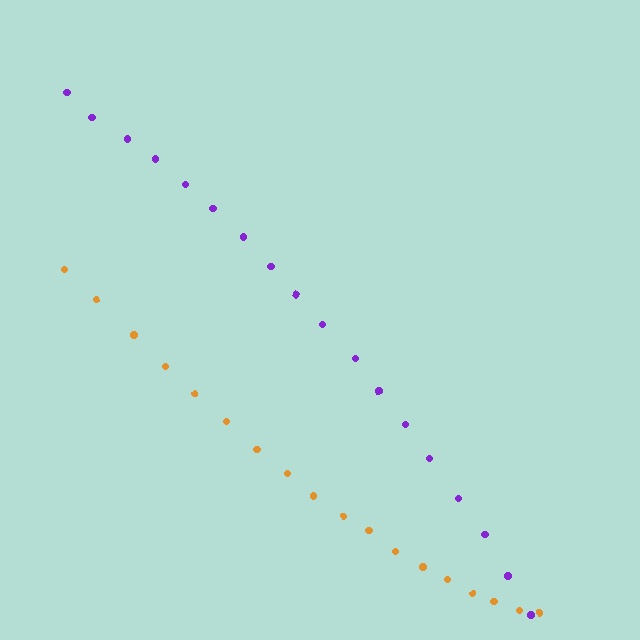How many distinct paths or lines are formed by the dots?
There are 2 distinct paths.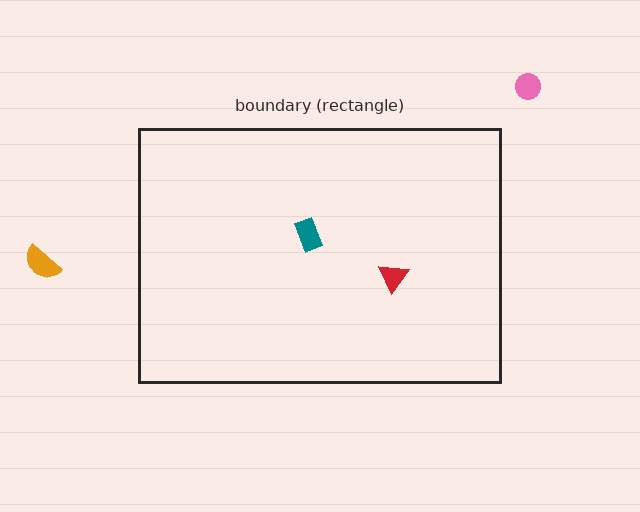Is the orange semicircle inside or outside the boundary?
Outside.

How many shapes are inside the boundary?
2 inside, 2 outside.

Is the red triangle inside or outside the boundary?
Inside.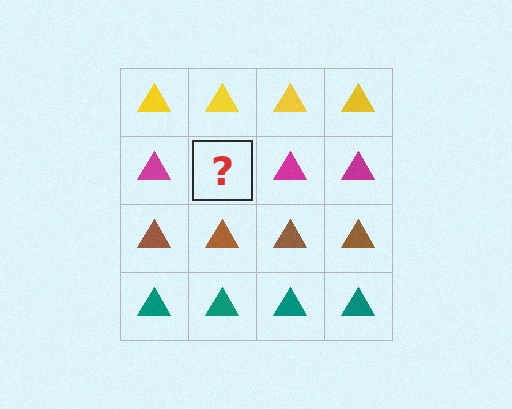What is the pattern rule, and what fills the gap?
The rule is that each row has a consistent color. The gap should be filled with a magenta triangle.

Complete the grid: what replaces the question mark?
The question mark should be replaced with a magenta triangle.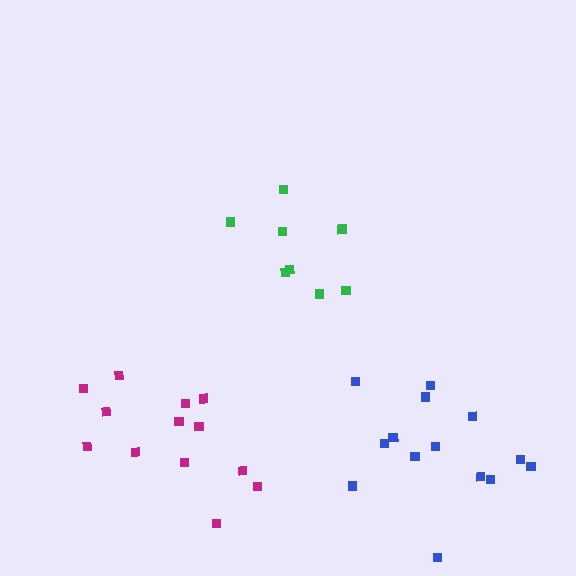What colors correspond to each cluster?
The clusters are colored: magenta, blue, green.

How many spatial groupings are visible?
There are 3 spatial groupings.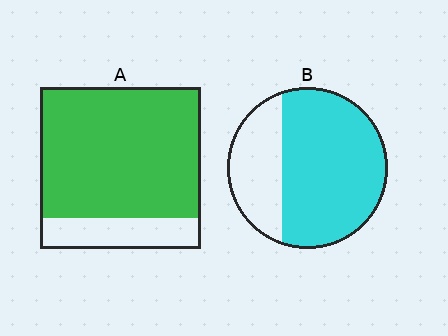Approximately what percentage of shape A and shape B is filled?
A is approximately 80% and B is approximately 70%.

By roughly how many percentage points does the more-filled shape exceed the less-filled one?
By roughly 10 percentage points (A over B).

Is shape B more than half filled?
Yes.